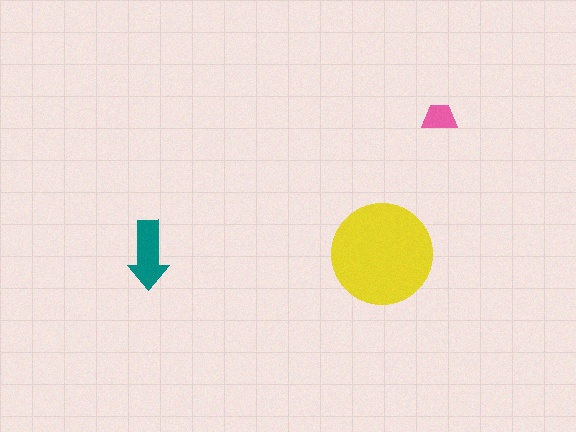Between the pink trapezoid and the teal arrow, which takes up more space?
The teal arrow.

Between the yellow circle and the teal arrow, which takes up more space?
The yellow circle.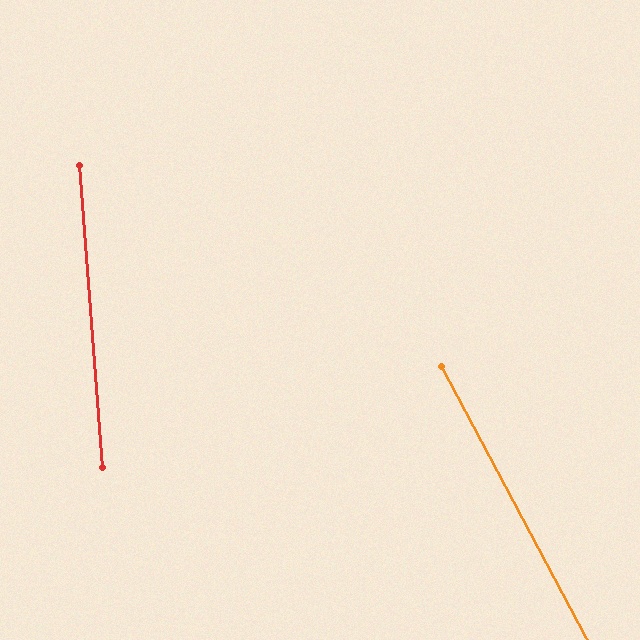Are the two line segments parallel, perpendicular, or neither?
Neither parallel nor perpendicular — they differ by about 24°.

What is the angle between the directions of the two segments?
Approximately 24 degrees.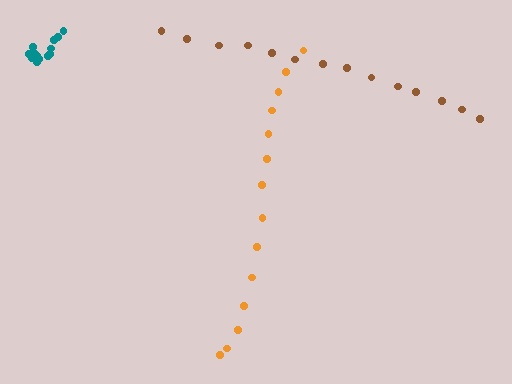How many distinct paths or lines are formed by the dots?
There are 3 distinct paths.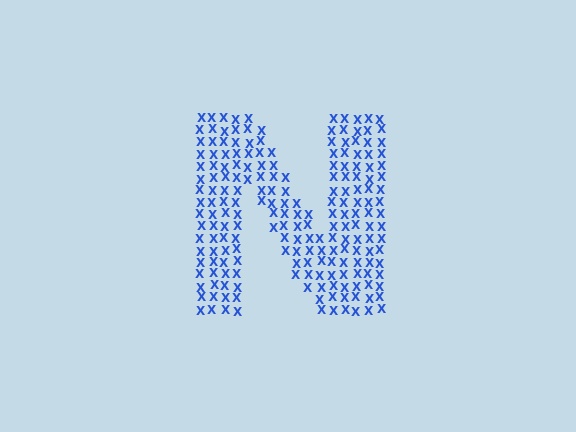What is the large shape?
The large shape is the letter N.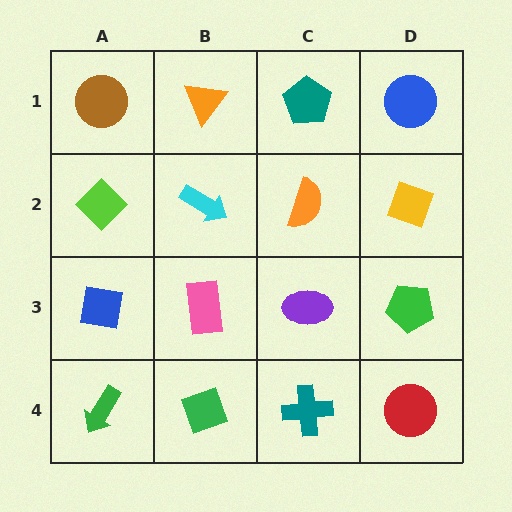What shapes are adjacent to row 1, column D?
A yellow diamond (row 2, column D), a teal pentagon (row 1, column C).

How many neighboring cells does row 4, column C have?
3.